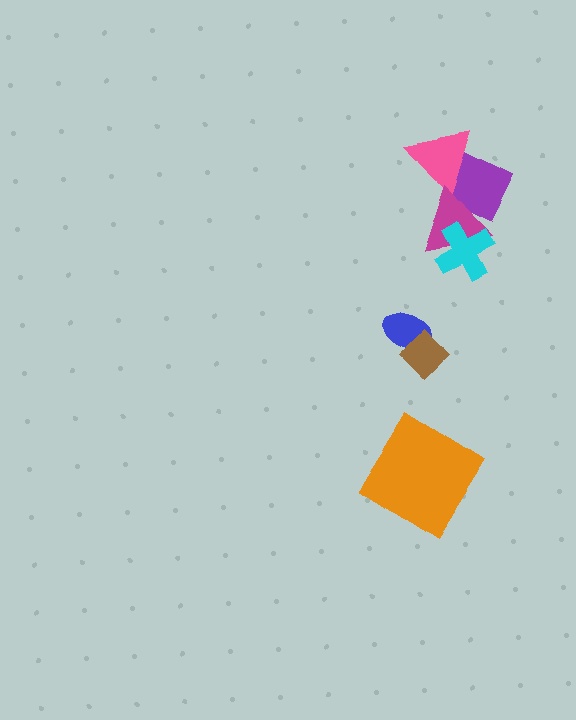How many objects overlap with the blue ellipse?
1 object overlaps with the blue ellipse.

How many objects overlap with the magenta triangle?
3 objects overlap with the magenta triangle.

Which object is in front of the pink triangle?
The magenta triangle is in front of the pink triangle.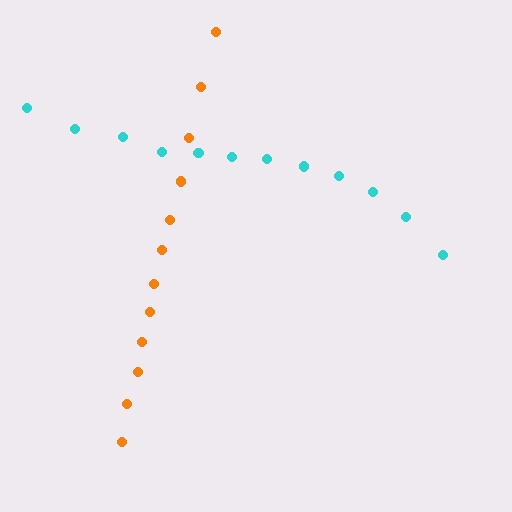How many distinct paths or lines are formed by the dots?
There are 2 distinct paths.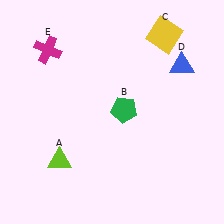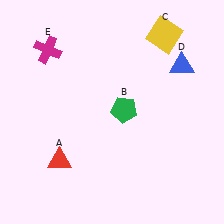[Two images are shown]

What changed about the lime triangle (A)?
In Image 1, A is lime. In Image 2, it changed to red.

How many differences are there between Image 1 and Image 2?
There is 1 difference between the two images.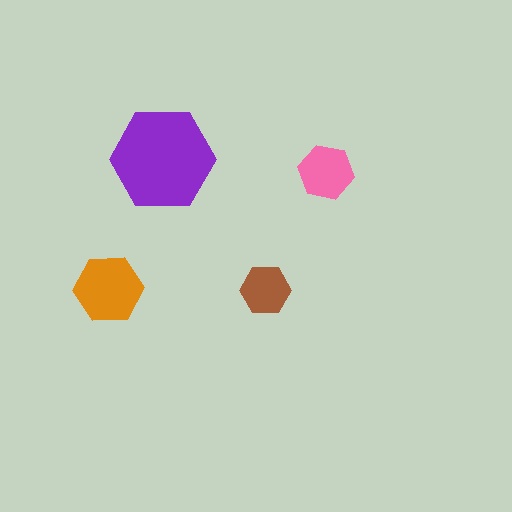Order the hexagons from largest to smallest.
the purple one, the orange one, the pink one, the brown one.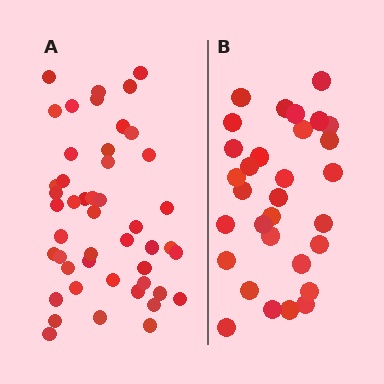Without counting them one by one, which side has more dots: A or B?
Region A (the left region) has more dots.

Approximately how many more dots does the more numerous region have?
Region A has approximately 15 more dots than region B.